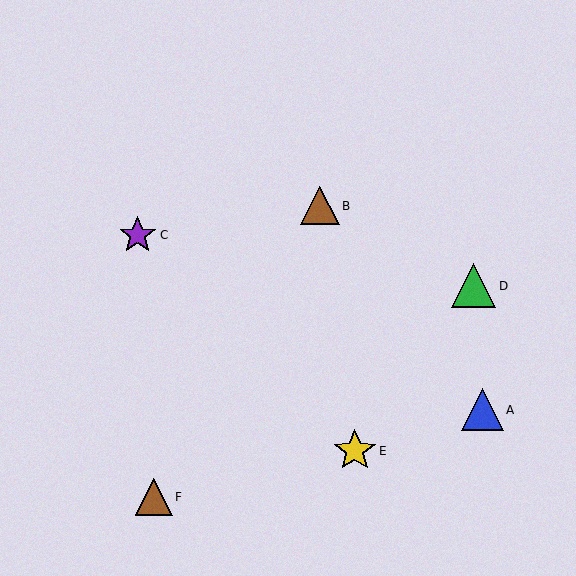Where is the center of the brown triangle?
The center of the brown triangle is at (320, 206).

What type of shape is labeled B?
Shape B is a brown triangle.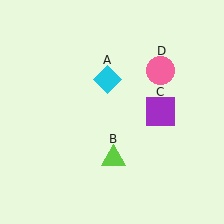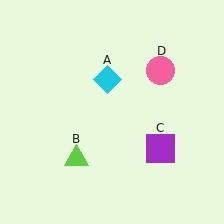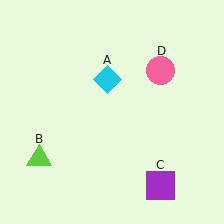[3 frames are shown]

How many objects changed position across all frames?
2 objects changed position: lime triangle (object B), purple square (object C).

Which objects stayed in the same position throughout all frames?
Cyan diamond (object A) and pink circle (object D) remained stationary.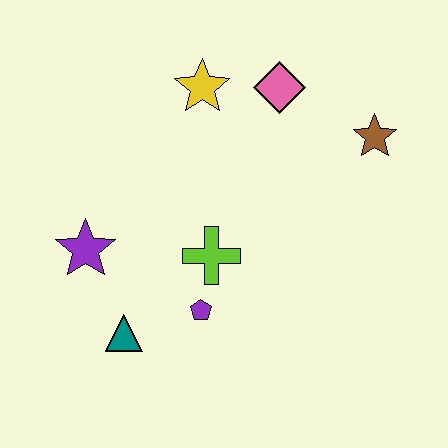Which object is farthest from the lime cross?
The brown star is farthest from the lime cross.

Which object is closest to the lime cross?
The purple pentagon is closest to the lime cross.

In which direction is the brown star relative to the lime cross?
The brown star is to the right of the lime cross.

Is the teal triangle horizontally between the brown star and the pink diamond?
No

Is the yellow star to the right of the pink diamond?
No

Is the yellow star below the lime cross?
No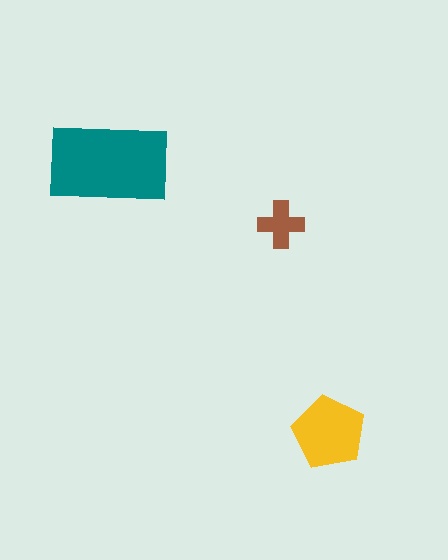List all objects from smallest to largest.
The brown cross, the yellow pentagon, the teal rectangle.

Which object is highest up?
The teal rectangle is topmost.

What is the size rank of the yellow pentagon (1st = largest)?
2nd.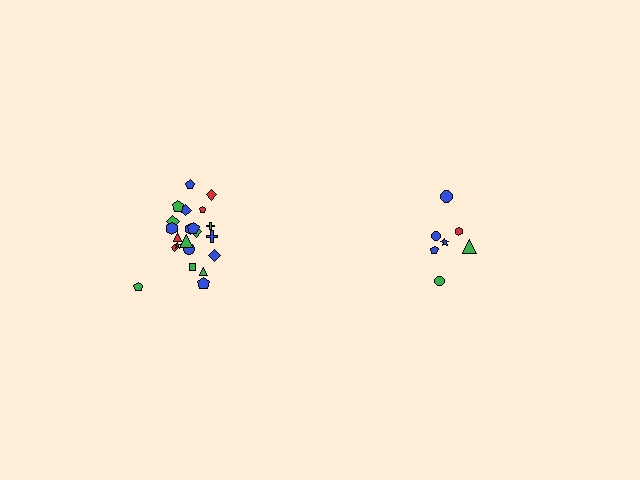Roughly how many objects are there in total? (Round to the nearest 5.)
Roughly 30 objects in total.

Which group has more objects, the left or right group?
The left group.